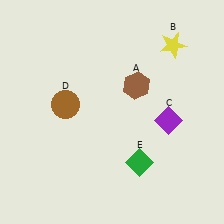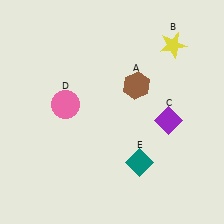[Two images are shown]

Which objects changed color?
D changed from brown to pink. E changed from green to teal.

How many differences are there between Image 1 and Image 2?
There are 2 differences between the two images.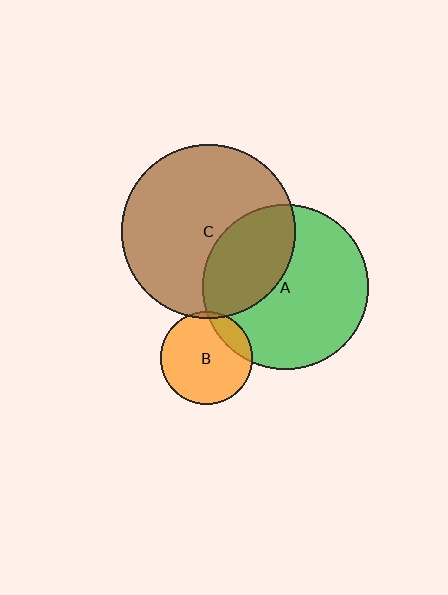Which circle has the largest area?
Circle C (brown).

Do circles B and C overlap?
Yes.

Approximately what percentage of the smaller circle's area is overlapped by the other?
Approximately 5%.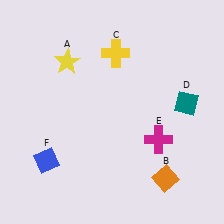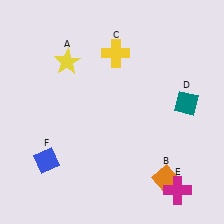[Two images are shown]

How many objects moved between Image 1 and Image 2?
1 object moved between the two images.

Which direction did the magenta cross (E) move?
The magenta cross (E) moved down.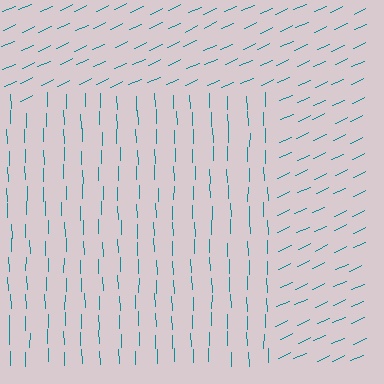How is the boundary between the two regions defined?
The boundary is defined purely by a change in line orientation (approximately 66 degrees difference). All lines are the same color and thickness.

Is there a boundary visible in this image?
Yes, there is a texture boundary formed by a change in line orientation.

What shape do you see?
I see a rectangle.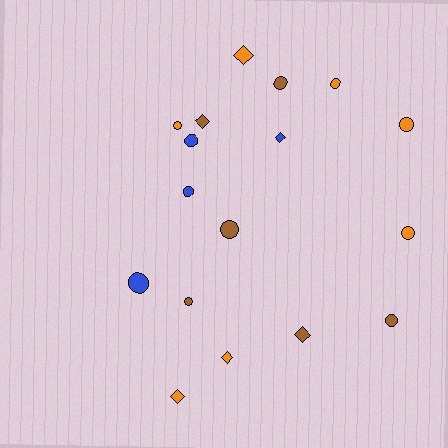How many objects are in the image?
There are 17 objects.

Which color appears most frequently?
Orange, with 7 objects.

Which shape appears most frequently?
Circle, with 11 objects.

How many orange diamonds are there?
There are 3 orange diamonds.